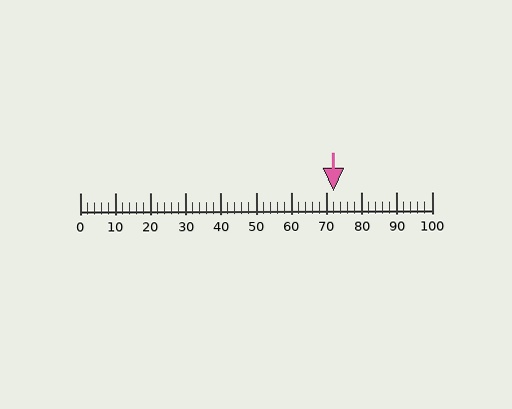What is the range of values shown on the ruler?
The ruler shows values from 0 to 100.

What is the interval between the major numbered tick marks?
The major tick marks are spaced 10 units apart.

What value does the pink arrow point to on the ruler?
The pink arrow points to approximately 72.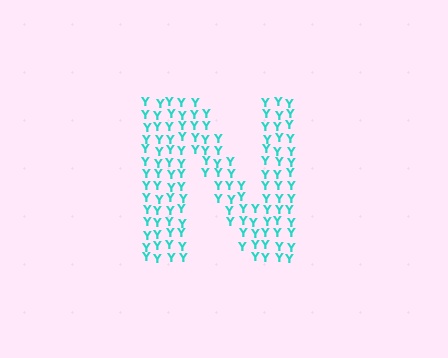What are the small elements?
The small elements are letter Y's.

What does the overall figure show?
The overall figure shows the letter N.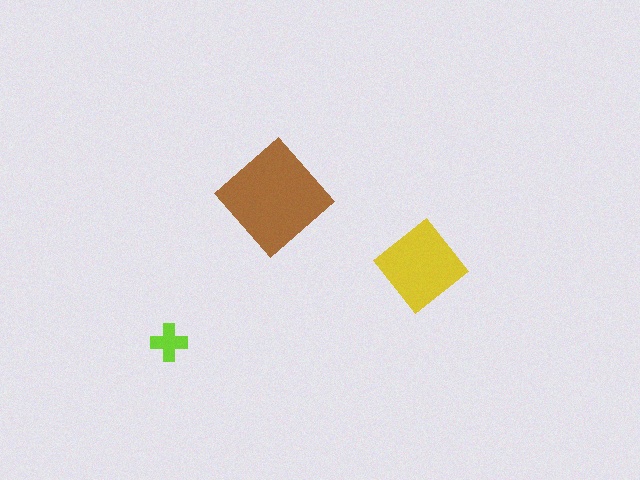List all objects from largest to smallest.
The brown diamond, the yellow diamond, the lime cross.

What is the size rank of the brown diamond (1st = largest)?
1st.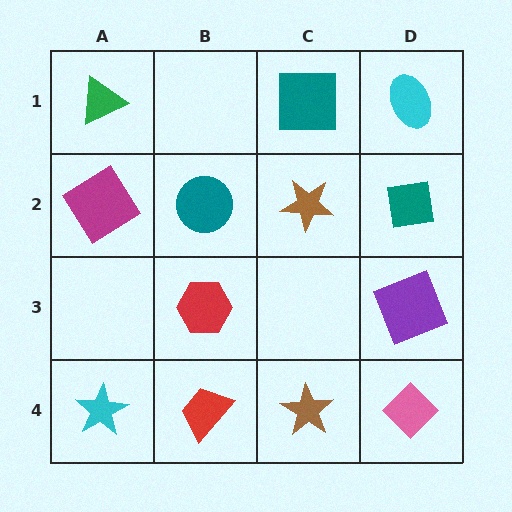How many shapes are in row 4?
4 shapes.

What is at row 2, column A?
A magenta diamond.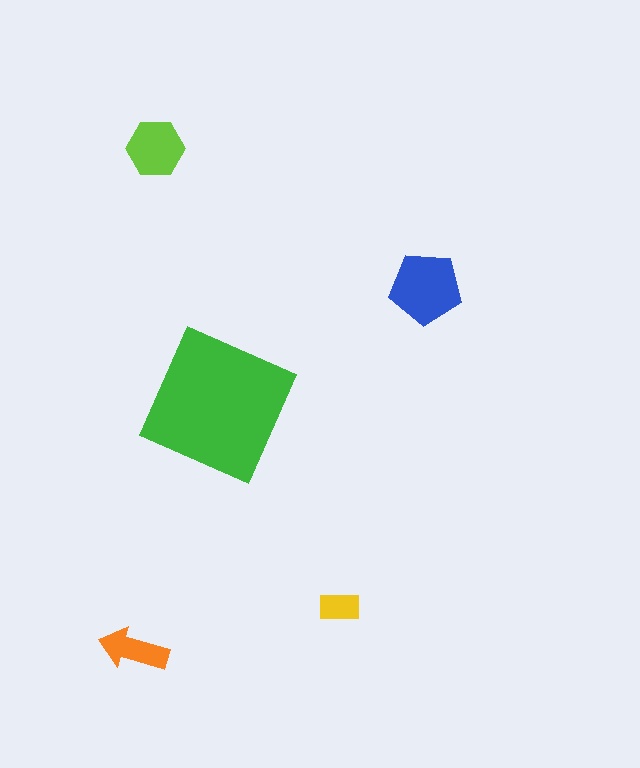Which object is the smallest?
The yellow rectangle.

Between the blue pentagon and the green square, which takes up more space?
The green square.